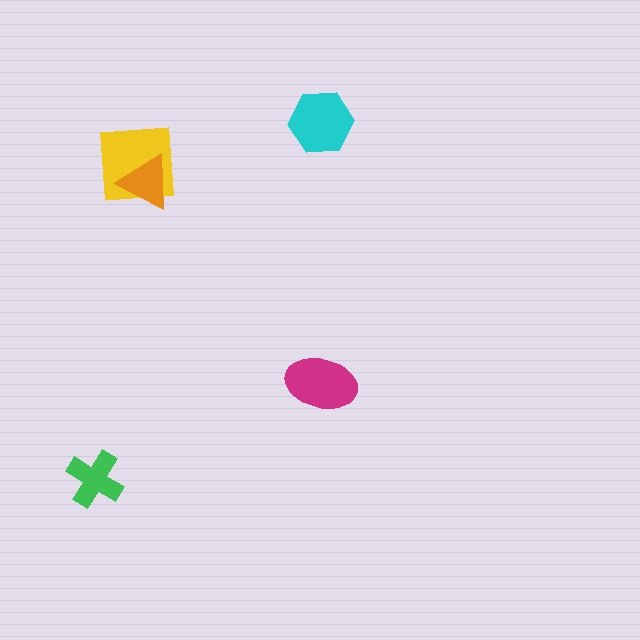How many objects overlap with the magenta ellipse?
0 objects overlap with the magenta ellipse.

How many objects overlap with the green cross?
0 objects overlap with the green cross.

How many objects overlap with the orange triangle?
1 object overlaps with the orange triangle.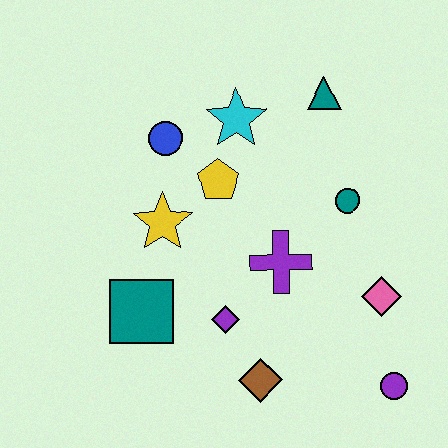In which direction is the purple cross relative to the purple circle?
The purple cross is above the purple circle.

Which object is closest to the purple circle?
The pink diamond is closest to the purple circle.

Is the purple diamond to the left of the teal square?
No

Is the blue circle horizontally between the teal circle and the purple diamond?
No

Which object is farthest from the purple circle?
The blue circle is farthest from the purple circle.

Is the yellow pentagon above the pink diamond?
Yes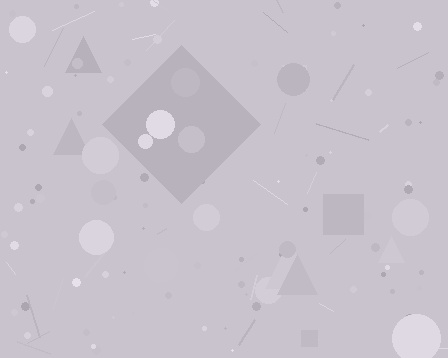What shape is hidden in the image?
A diamond is hidden in the image.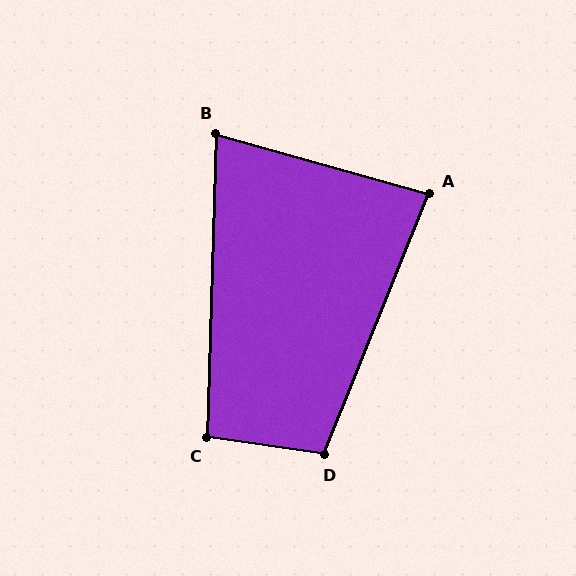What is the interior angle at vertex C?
Approximately 96 degrees (obtuse).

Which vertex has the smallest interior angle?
B, at approximately 76 degrees.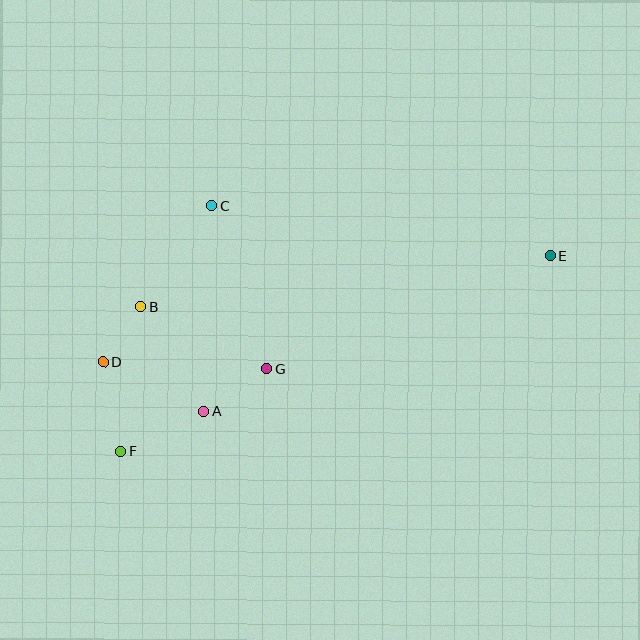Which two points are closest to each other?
Points B and D are closest to each other.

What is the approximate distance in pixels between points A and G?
The distance between A and G is approximately 76 pixels.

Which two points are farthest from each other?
Points E and F are farthest from each other.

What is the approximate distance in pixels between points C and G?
The distance between C and G is approximately 171 pixels.